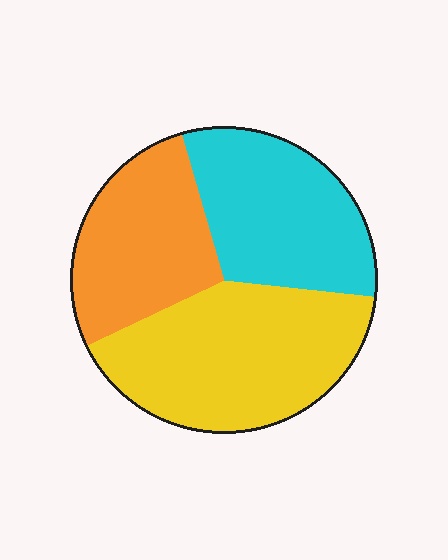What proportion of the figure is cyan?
Cyan covers about 30% of the figure.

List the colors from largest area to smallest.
From largest to smallest: yellow, cyan, orange.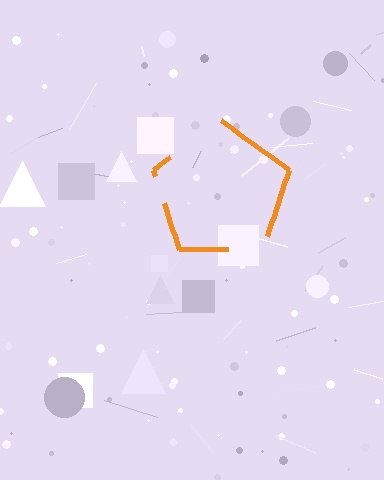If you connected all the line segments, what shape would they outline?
They would outline a pentagon.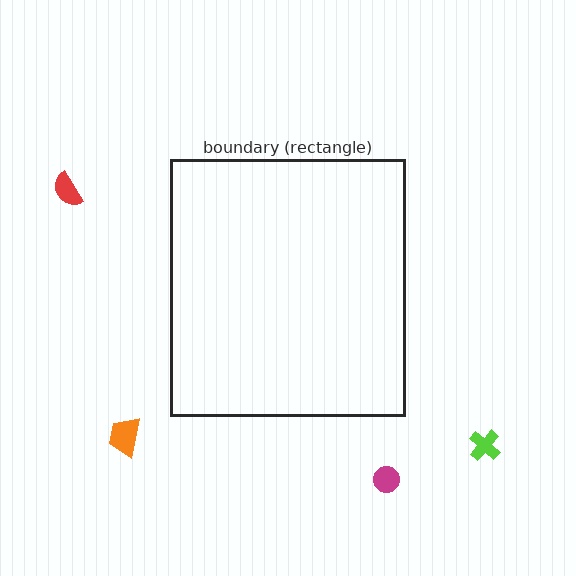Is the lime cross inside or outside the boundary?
Outside.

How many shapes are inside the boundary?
0 inside, 4 outside.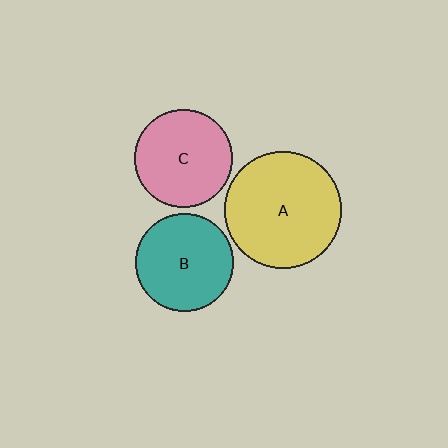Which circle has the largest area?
Circle A (yellow).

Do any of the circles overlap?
No, none of the circles overlap.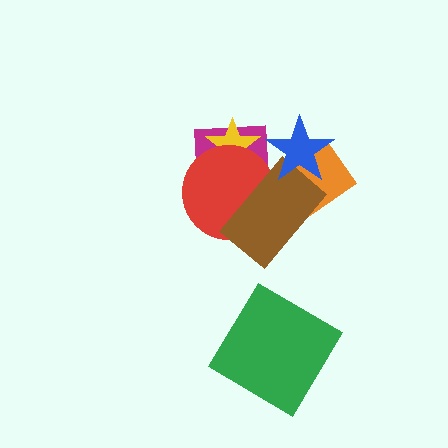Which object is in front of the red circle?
The brown rectangle is in front of the red circle.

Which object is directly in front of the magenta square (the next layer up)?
The yellow star is directly in front of the magenta square.